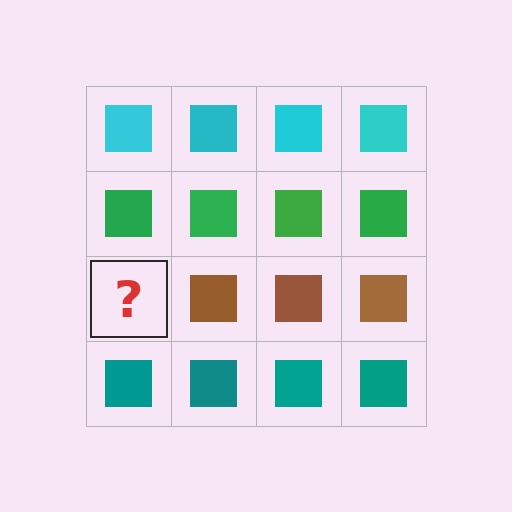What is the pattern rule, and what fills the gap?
The rule is that each row has a consistent color. The gap should be filled with a brown square.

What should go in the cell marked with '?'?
The missing cell should contain a brown square.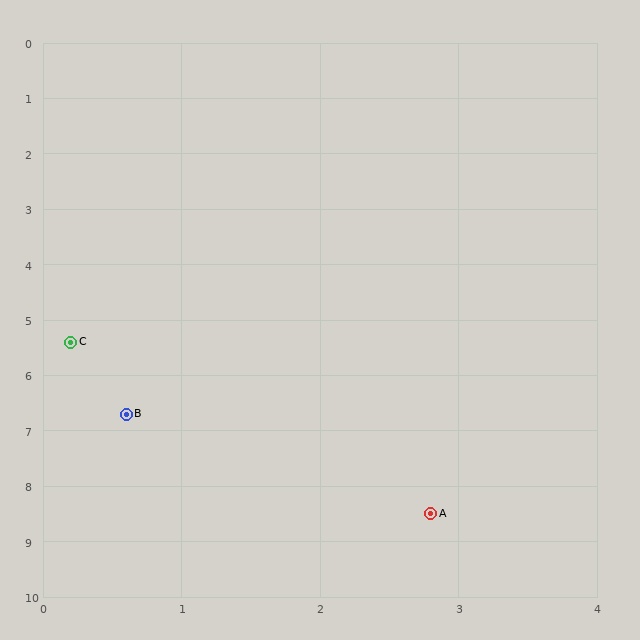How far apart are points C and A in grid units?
Points C and A are about 4.0 grid units apart.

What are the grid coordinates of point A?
Point A is at approximately (2.8, 8.5).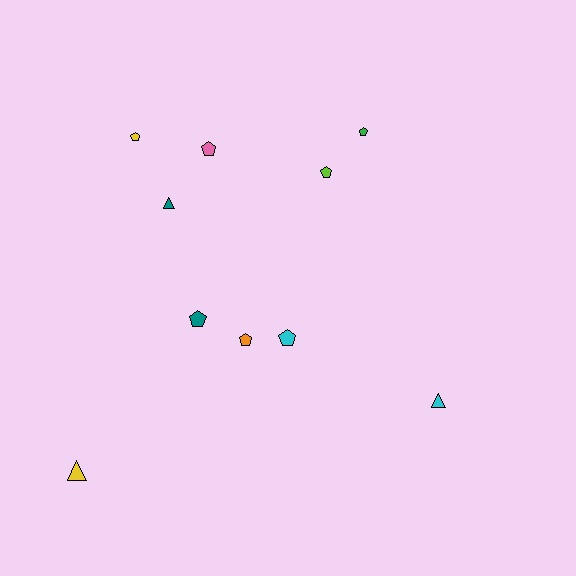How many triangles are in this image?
There are 3 triangles.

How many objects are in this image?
There are 10 objects.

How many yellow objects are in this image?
There are 2 yellow objects.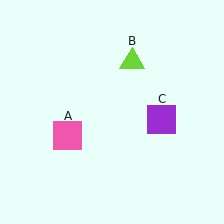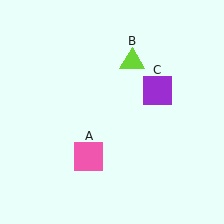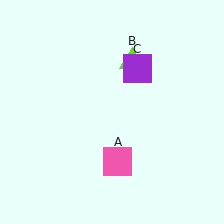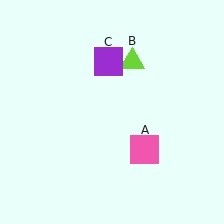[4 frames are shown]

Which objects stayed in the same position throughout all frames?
Lime triangle (object B) remained stationary.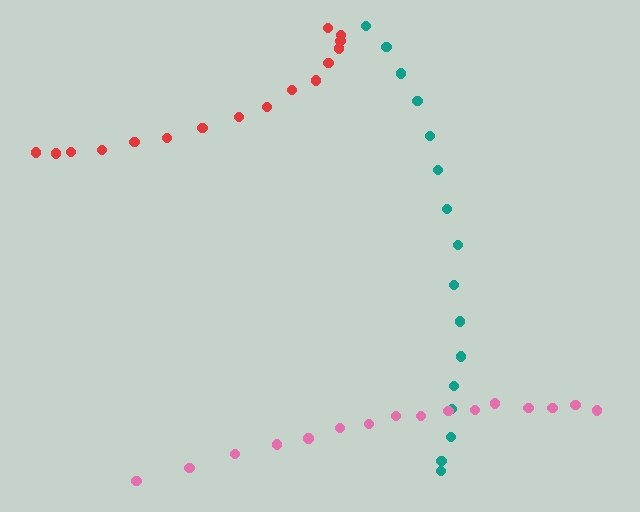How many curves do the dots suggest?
There are 3 distinct paths.